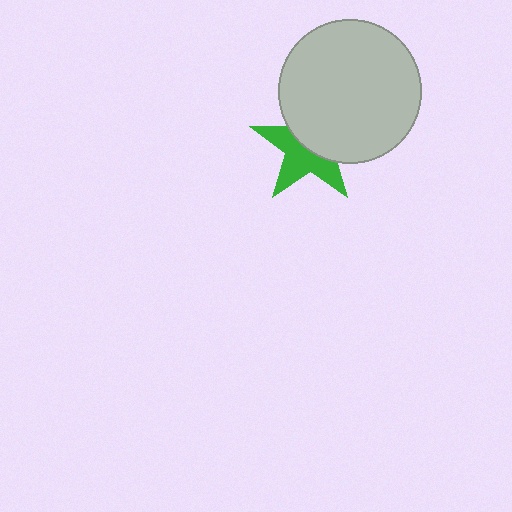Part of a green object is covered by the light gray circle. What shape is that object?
It is a star.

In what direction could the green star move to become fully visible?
The green star could move toward the lower-left. That would shift it out from behind the light gray circle entirely.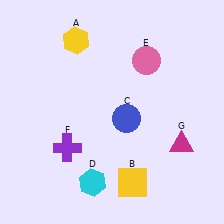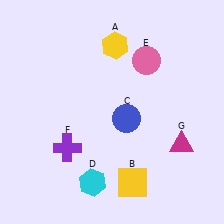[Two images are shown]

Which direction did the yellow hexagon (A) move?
The yellow hexagon (A) moved right.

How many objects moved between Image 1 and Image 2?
1 object moved between the two images.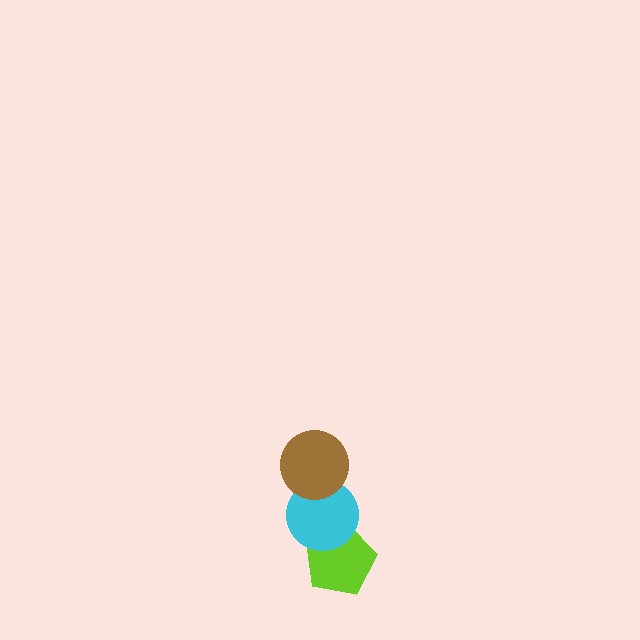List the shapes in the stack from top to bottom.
From top to bottom: the brown circle, the cyan circle, the lime pentagon.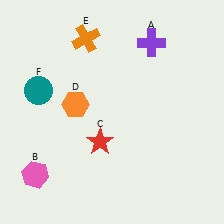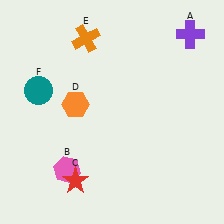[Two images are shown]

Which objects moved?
The objects that moved are: the purple cross (A), the pink hexagon (B), the red star (C).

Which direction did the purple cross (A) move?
The purple cross (A) moved right.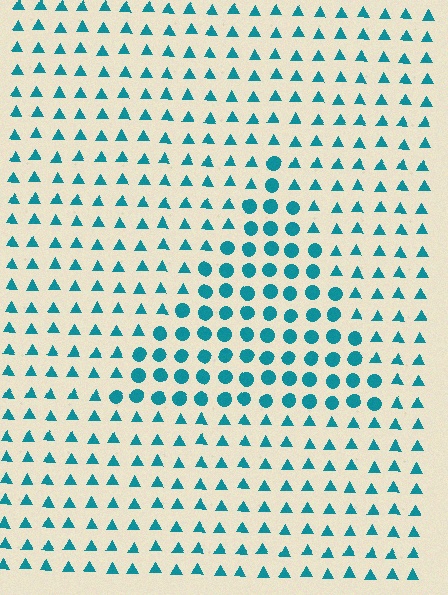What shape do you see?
I see a triangle.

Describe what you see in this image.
The image is filled with small teal elements arranged in a uniform grid. A triangle-shaped region contains circles, while the surrounding area contains triangles. The boundary is defined purely by the change in element shape.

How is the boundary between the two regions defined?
The boundary is defined by a change in element shape: circles inside vs. triangles outside. All elements share the same color and spacing.